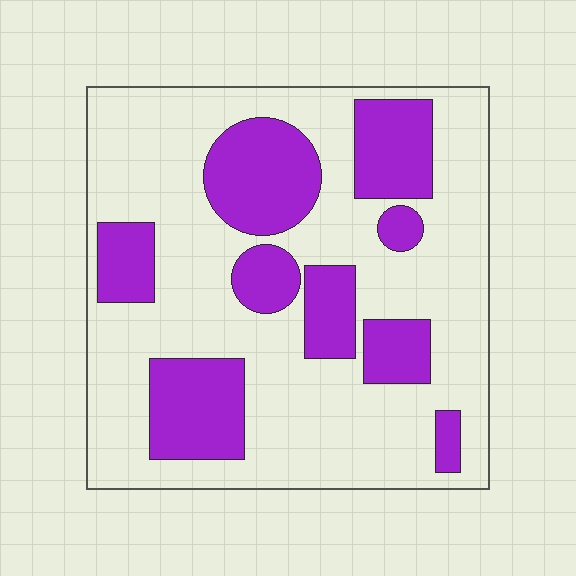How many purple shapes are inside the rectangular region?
9.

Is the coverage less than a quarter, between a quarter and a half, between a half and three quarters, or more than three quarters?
Between a quarter and a half.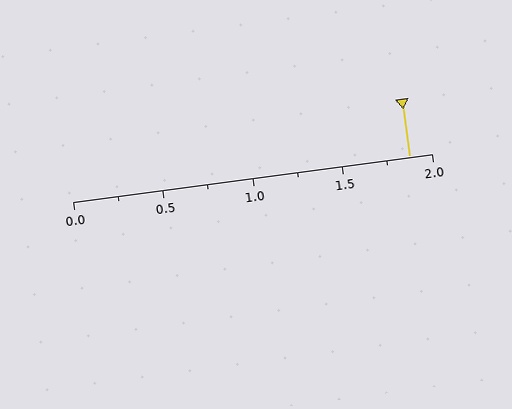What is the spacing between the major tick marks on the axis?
The major ticks are spaced 0.5 apart.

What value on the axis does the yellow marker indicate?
The marker indicates approximately 1.88.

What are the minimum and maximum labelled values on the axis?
The axis runs from 0.0 to 2.0.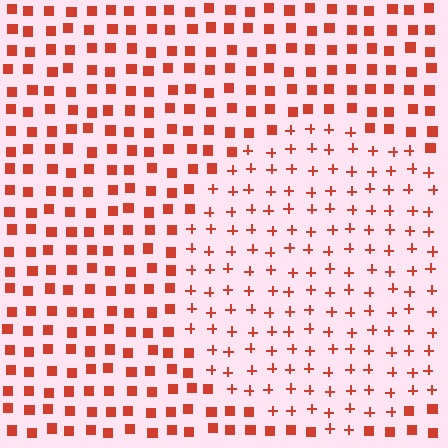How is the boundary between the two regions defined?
The boundary is defined by a change in element shape: plus signs inside vs. squares outside. All elements share the same color and spacing.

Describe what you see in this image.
The image is filled with small red elements arranged in a uniform grid. A circle-shaped region contains plus signs, while the surrounding area contains squares. The boundary is defined purely by the change in element shape.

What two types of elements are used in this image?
The image uses plus signs inside the circle region and squares outside it.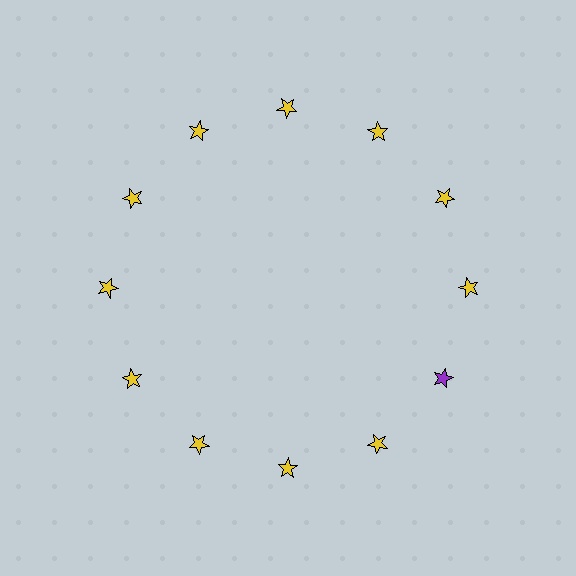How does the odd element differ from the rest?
It has a different color: purple instead of yellow.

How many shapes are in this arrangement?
There are 12 shapes arranged in a ring pattern.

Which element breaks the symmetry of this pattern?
The purple star at roughly the 4 o'clock position breaks the symmetry. All other shapes are yellow stars.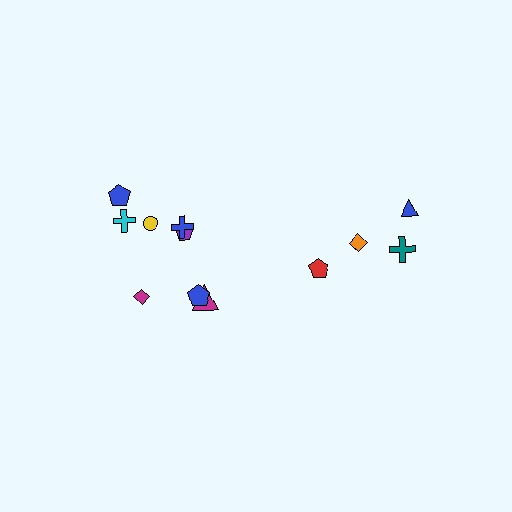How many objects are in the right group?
There are 4 objects.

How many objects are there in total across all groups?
There are 12 objects.